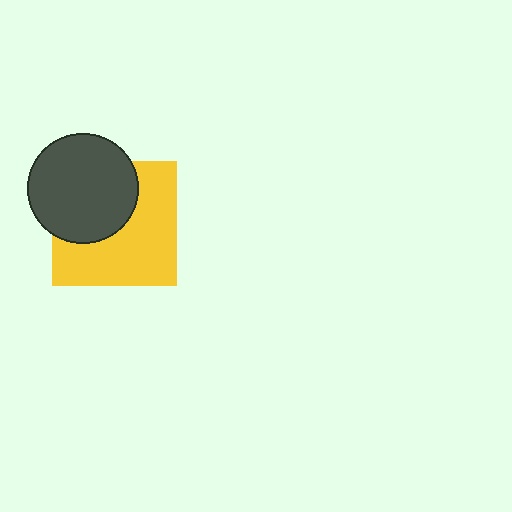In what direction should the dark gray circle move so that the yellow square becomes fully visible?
The dark gray circle should move toward the upper-left. That is the shortest direction to clear the overlap and leave the yellow square fully visible.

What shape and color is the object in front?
The object in front is a dark gray circle.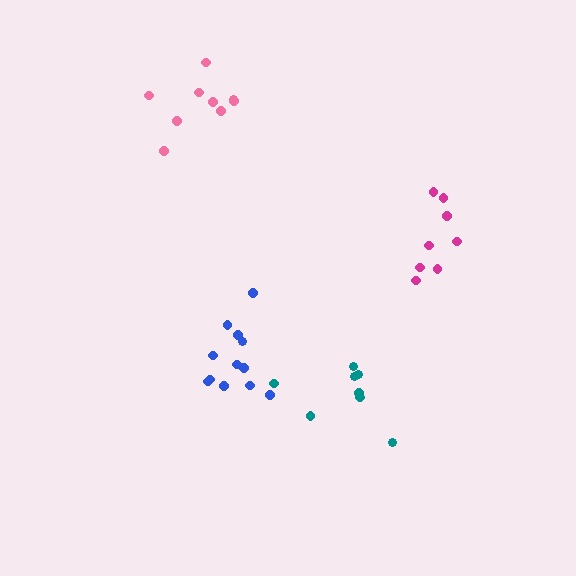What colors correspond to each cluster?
The clusters are colored: teal, magenta, pink, blue.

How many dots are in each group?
Group 1: 8 dots, Group 2: 8 dots, Group 3: 9 dots, Group 4: 12 dots (37 total).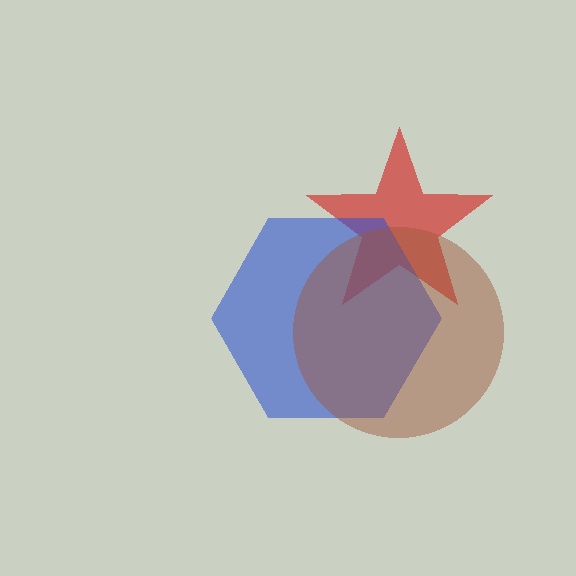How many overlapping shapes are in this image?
There are 3 overlapping shapes in the image.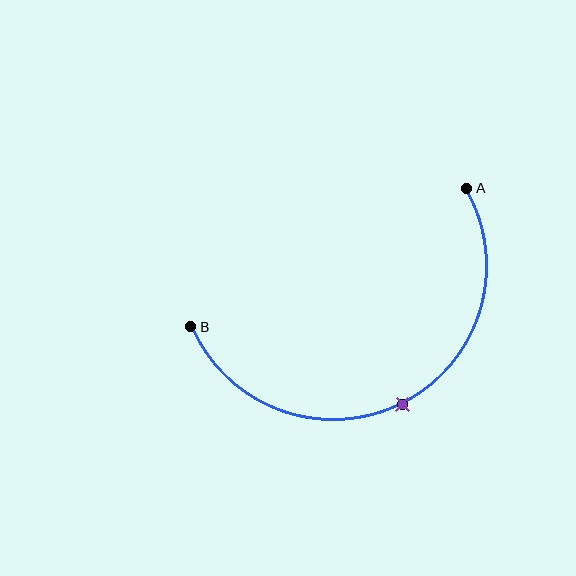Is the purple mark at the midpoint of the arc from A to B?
Yes. The purple mark lies on the arc at equal arc-length from both A and B — it is the arc midpoint.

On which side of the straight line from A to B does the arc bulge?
The arc bulges below the straight line connecting A and B.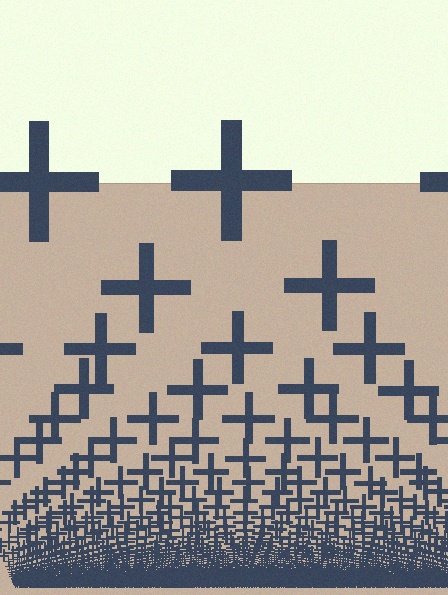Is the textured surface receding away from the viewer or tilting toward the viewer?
The surface appears to tilt toward the viewer. Texture elements get larger and sparser toward the top.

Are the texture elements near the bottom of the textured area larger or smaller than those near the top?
Smaller. The gradient is inverted — elements near the bottom are smaller and denser.